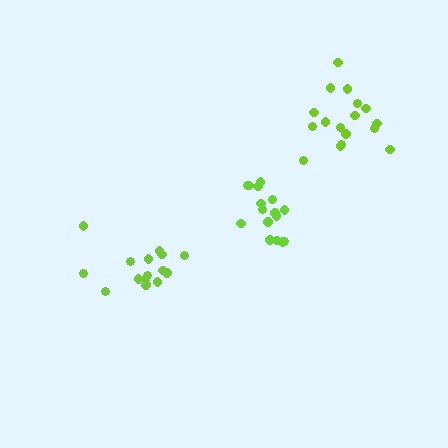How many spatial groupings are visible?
There are 3 spatial groupings.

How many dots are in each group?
Group 1: 15 dots, Group 2: 16 dots, Group 3: 17 dots (48 total).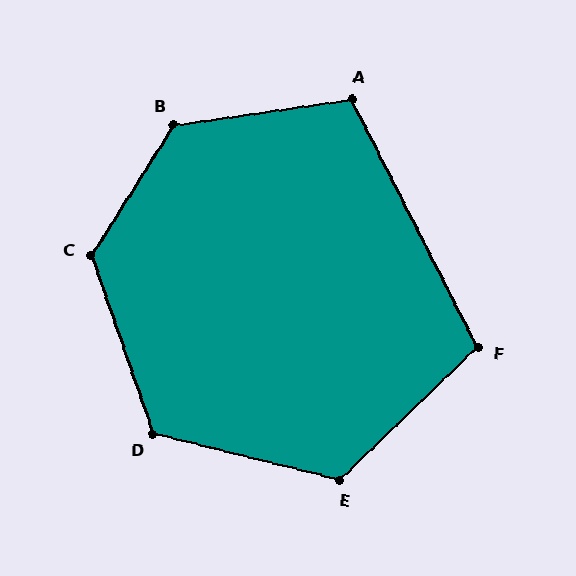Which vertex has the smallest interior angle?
F, at approximately 107 degrees.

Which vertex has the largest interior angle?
B, at approximately 130 degrees.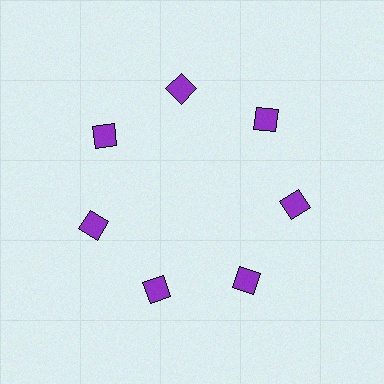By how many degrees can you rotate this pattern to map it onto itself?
The pattern maps onto itself every 51 degrees of rotation.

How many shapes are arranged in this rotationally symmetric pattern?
There are 7 shapes, arranged in 7 groups of 1.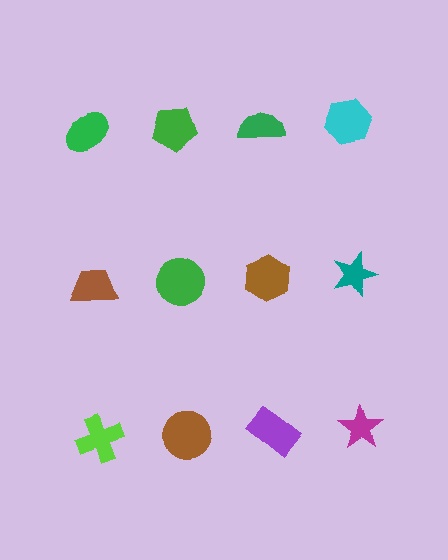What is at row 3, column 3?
A purple rectangle.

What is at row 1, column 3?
A green semicircle.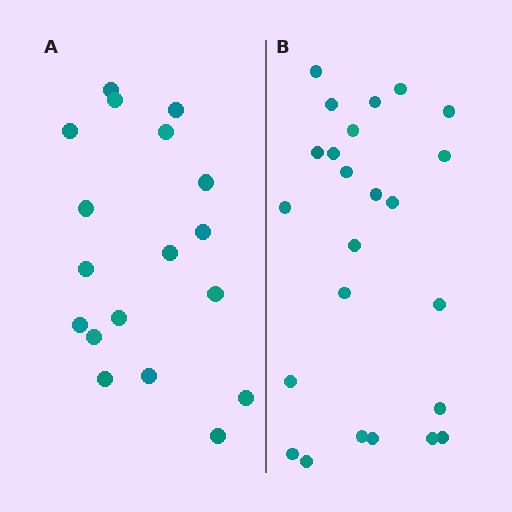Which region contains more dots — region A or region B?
Region B (the right region) has more dots.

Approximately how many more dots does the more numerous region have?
Region B has about 6 more dots than region A.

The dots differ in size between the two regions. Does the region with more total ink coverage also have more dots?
No. Region A has more total ink coverage because its dots are larger, but region B actually contains more individual dots. Total area can be misleading — the number of items is what matters here.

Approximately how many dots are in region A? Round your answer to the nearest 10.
About 20 dots. (The exact count is 18, which rounds to 20.)